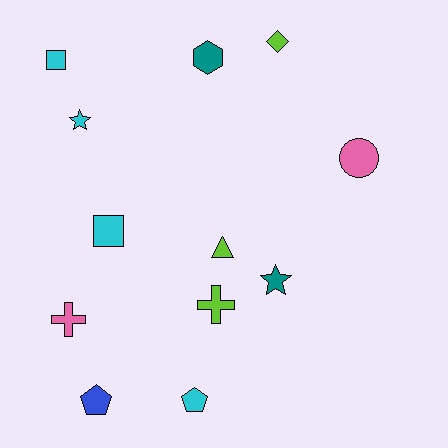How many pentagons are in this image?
There are 2 pentagons.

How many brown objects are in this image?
There are no brown objects.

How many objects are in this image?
There are 12 objects.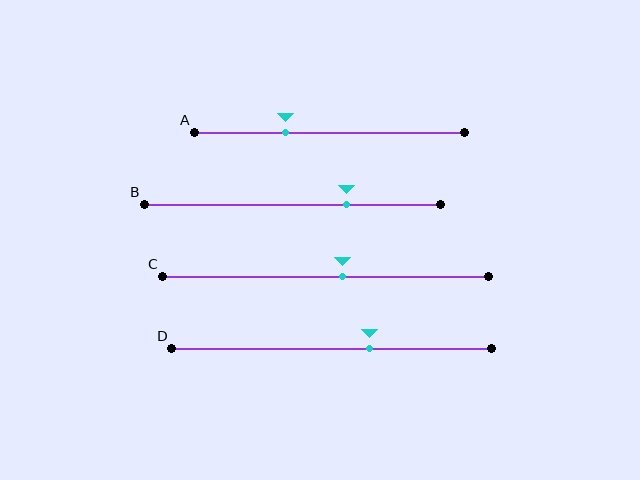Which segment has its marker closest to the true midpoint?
Segment C has its marker closest to the true midpoint.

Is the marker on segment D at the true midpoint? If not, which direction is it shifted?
No, the marker on segment D is shifted to the right by about 12% of the segment length.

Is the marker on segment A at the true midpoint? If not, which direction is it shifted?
No, the marker on segment A is shifted to the left by about 16% of the segment length.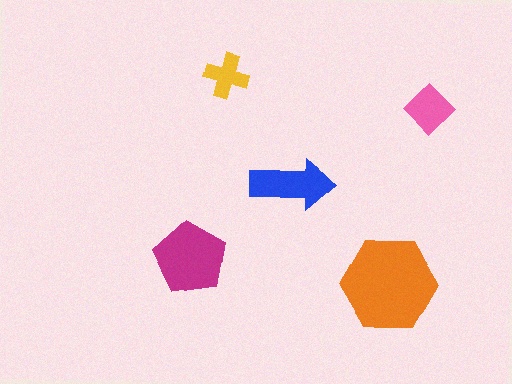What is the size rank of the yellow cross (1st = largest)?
5th.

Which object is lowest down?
The orange hexagon is bottommost.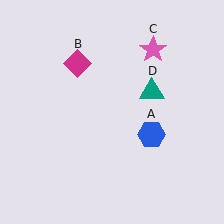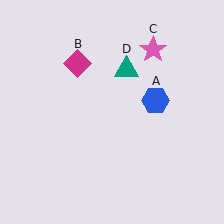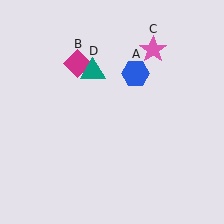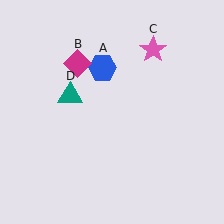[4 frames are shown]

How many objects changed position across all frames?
2 objects changed position: blue hexagon (object A), teal triangle (object D).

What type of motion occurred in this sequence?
The blue hexagon (object A), teal triangle (object D) rotated counterclockwise around the center of the scene.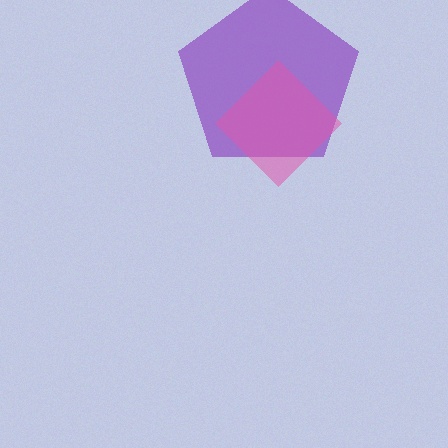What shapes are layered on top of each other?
The layered shapes are: a purple pentagon, a pink diamond.